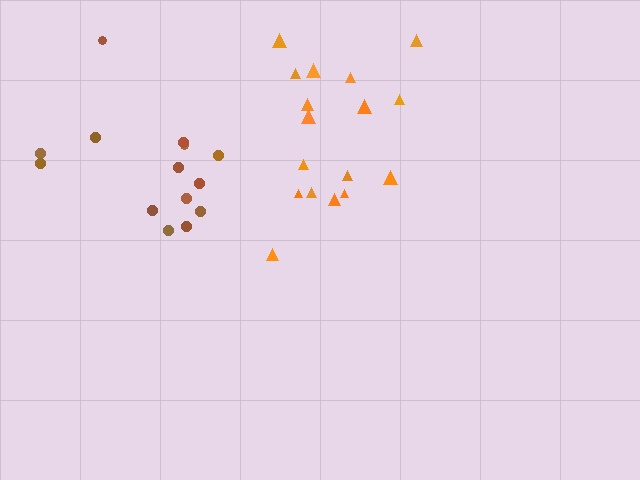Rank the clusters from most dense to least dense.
orange, brown.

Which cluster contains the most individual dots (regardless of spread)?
Orange (17).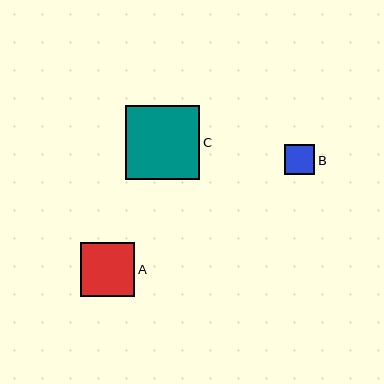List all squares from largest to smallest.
From largest to smallest: C, A, B.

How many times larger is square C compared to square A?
Square C is approximately 1.4 times the size of square A.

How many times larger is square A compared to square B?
Square A is approximately 1.8 times the size of square B.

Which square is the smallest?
Square B is the smallest with a size of approximately 31 pixels.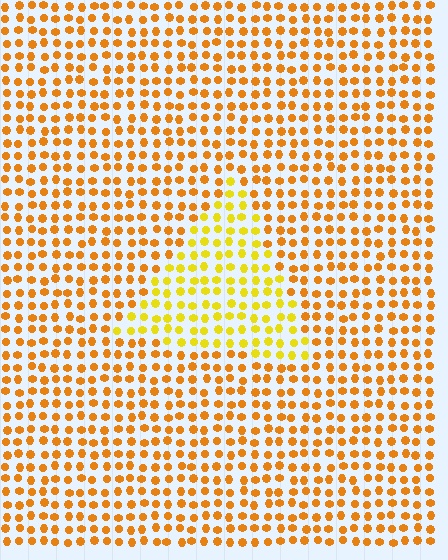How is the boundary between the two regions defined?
The boundary is defined purely by a slight shift in hue (about 26 degrees). Spacing, size, and orientation are identical on both sides.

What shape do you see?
I see a triangle.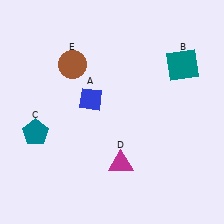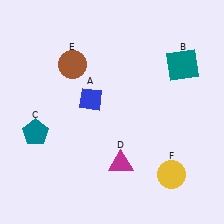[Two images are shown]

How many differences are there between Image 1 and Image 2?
There is 1 difference between the two images.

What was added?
A yellow circle (F) was added in Image 2.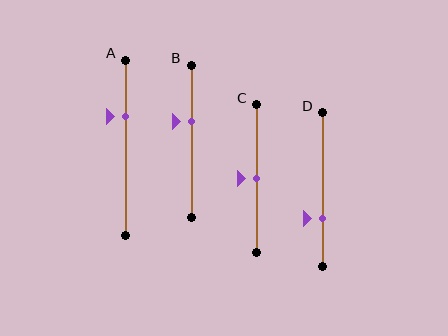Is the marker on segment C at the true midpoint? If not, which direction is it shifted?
Yes, the marker on segment C is at the true midpoint.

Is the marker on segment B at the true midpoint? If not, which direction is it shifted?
No, the marker on segment B is shifted upward by about 13% of the segment length.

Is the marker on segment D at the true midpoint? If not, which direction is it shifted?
No, the marker on segment D is shifted downward by about 19% of the segment length.